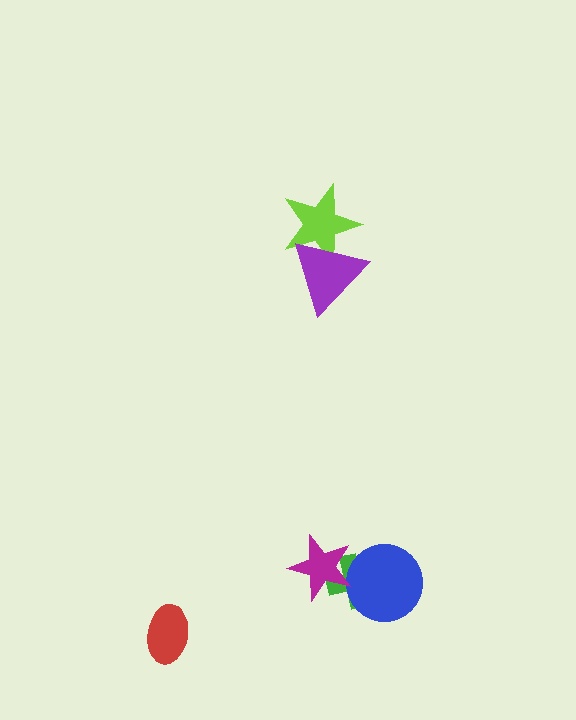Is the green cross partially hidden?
Yes, it is partially covered by another shape.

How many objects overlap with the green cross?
2 objects overlap with the green cross.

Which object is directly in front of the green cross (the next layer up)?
The blue circle is directly in front of the green cross.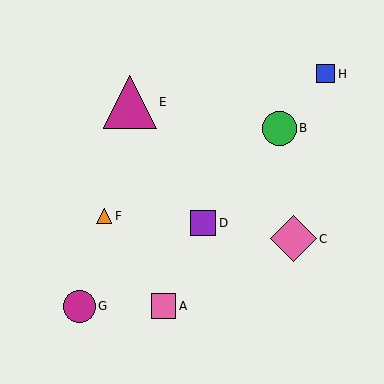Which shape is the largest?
The magenta triangle (labeled E) is the largest.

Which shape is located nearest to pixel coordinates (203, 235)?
The purple square (labeled D) at (203, 223) is nearest to that location.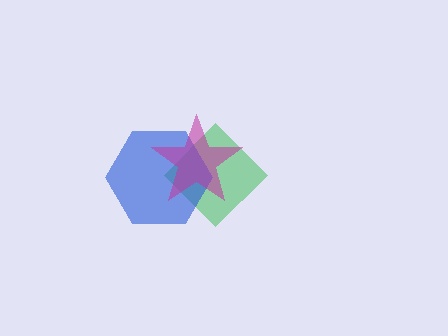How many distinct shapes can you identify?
There are 3 distinct shapes: a green diamond, a blue hexagon, a magenta star.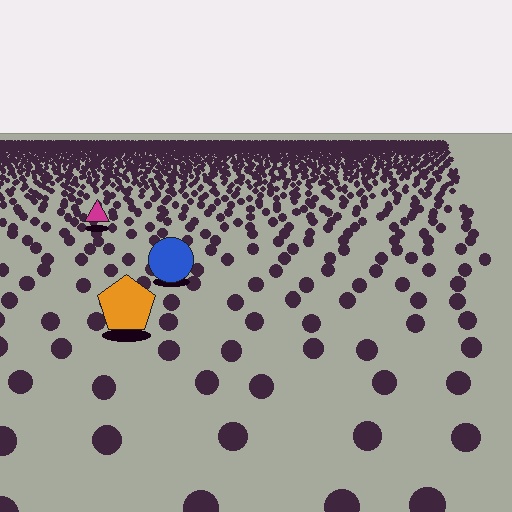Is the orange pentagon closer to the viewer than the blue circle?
Yes. The orange pentagon is closer — you can tell from the texture gradient: the ground texture is coarser near it.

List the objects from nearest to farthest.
From nearest to farthest: the orange pentagon, the blue circle, the magenta triangle.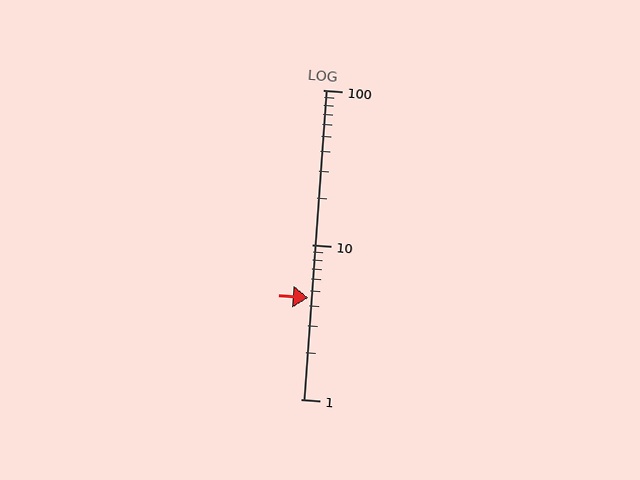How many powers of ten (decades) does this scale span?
The scale spans 2 decades, from 1 to 100.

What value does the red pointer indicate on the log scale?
The pointer indicates approximately 4.5.